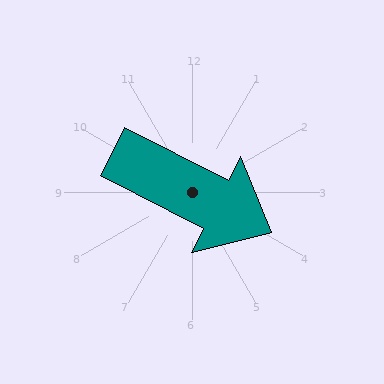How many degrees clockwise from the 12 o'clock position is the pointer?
Approximately 117 degrees.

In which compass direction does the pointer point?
Southeast.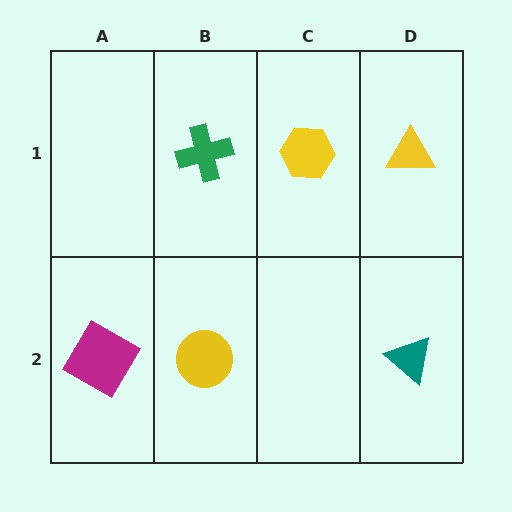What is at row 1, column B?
A green cross.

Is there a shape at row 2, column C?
No, that cell is empty.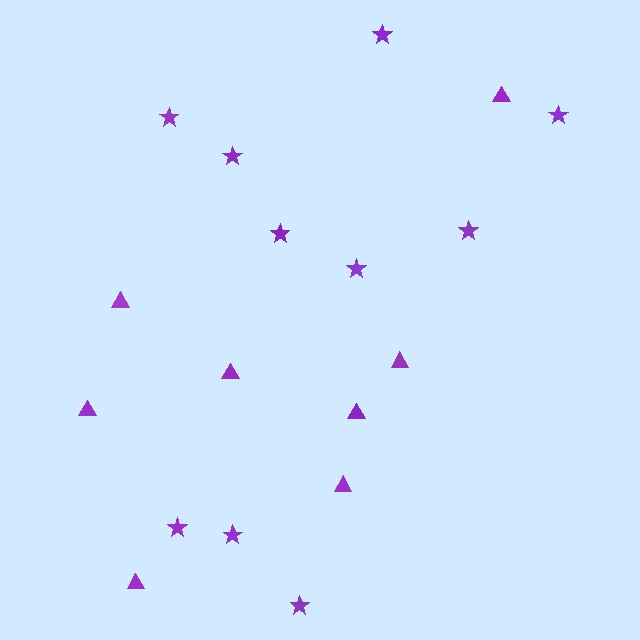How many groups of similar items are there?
There are 2 groups: one group of stars (10) and one group of triangles (8).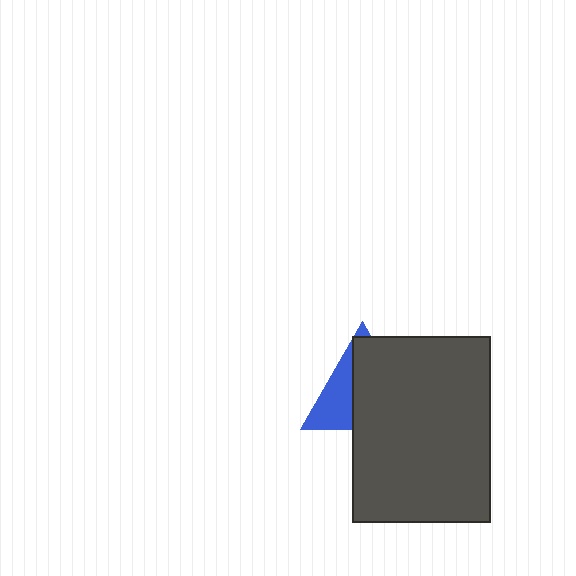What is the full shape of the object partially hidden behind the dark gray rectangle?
The partially hidden object is a blue triangle.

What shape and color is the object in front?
The object in front is a dark gray rectangle.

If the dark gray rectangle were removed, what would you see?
You would see the complete blue triangle.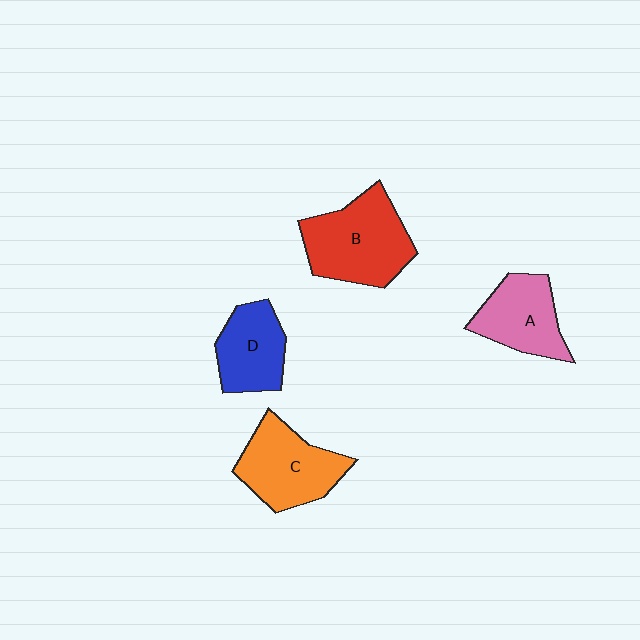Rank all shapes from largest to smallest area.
From largest to smallest: B (red), C (orange), A (pink), D (blue).